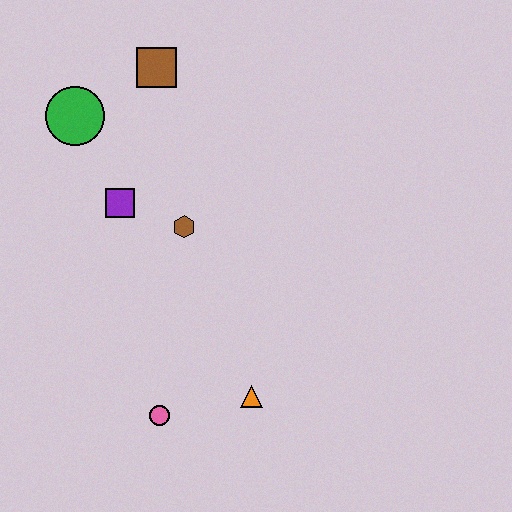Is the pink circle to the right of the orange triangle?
No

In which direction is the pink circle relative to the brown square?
The pink circle is below the brown square.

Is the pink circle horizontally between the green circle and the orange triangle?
Yes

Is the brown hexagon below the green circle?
Yes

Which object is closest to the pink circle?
The orange triangle is closest to the pink circle.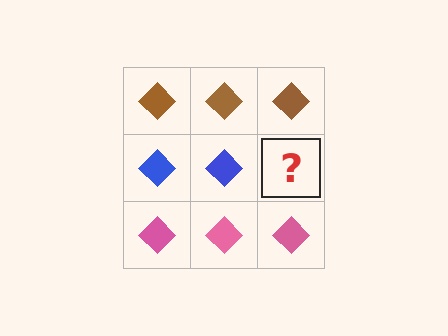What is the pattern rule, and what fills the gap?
The rule is that each row has a consistent color. The gap should be filled with a blue diamond.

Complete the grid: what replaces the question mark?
The question mark should be replaced with a blue diamond.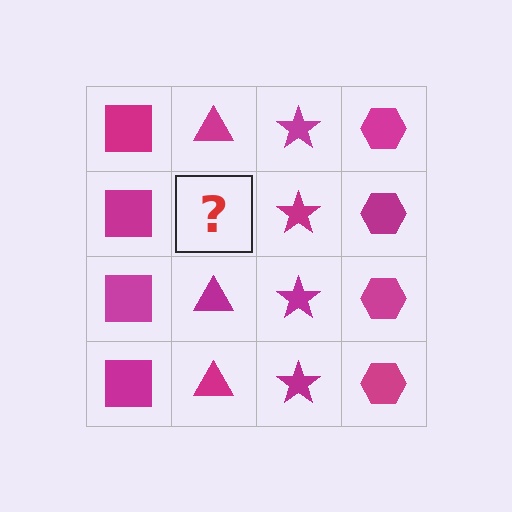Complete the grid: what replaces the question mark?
The question mark should be replaced with a magenta triangle.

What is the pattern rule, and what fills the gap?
The rule is that each column has a consistent shape. The gap should be filled with a magenta triangle.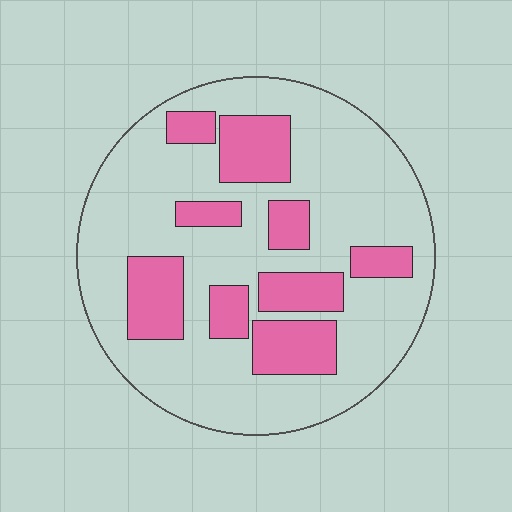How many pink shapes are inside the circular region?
9.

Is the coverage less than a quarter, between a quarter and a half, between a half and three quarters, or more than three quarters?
Between a quarter and a half.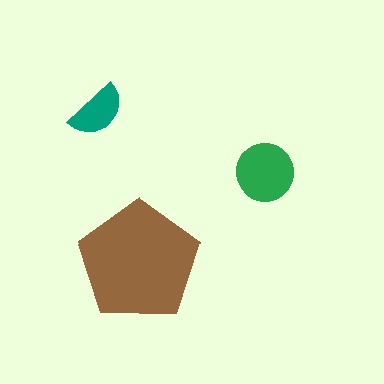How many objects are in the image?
There are 3 objects in the image.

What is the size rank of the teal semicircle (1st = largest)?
3rd.